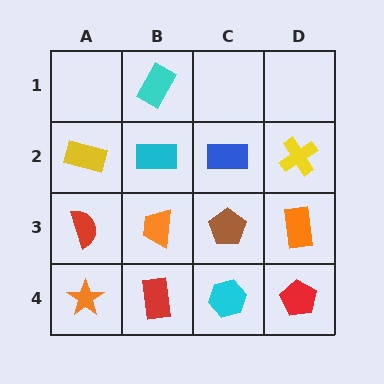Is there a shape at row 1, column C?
No, that cell is empty.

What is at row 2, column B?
A cyan rectangle.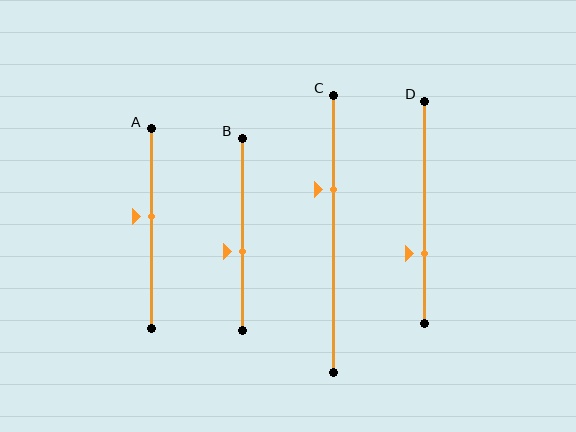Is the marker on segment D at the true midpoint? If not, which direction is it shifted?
No, the marker on segment D is shifted downward by about 18% of the segment length.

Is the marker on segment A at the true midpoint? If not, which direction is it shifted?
No, the marker on segment A is shifted upward by about 6% of the segment length.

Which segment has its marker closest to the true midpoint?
Segment A has its marker closest to the true midpoint.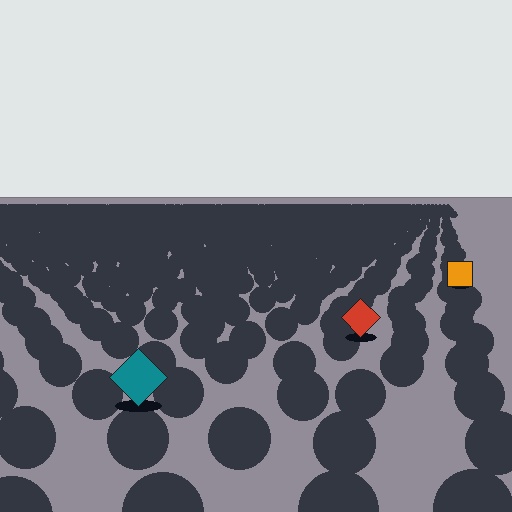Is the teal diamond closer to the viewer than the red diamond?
Yes. The teal diamond is closer — you can tell from the texture gradient: the ground texture is coarser near it.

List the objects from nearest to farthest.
From nearest to farthest: the teal diamond, the red diamond, the orange square.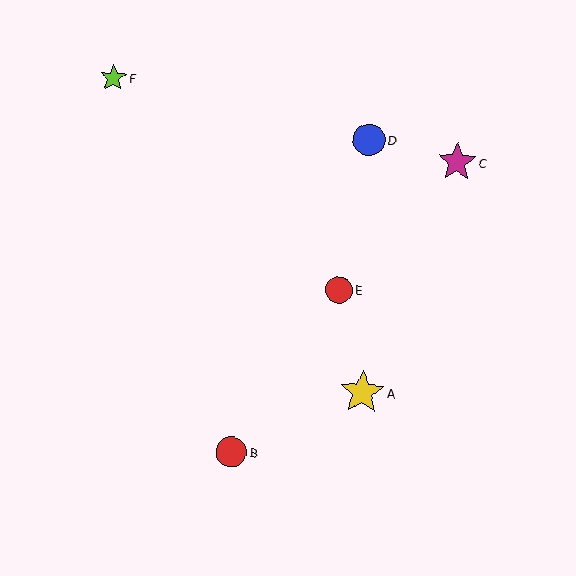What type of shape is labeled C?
Shape C is a magenta star.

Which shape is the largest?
The yellow star (labeled A) is the largest.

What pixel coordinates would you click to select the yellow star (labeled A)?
Click at (362, 393) to select the yellow star A.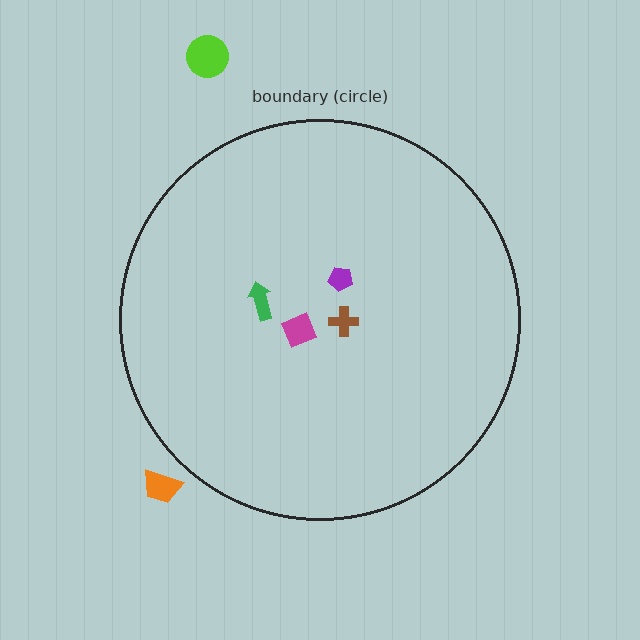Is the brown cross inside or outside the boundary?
Inside.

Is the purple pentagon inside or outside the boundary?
Inside.